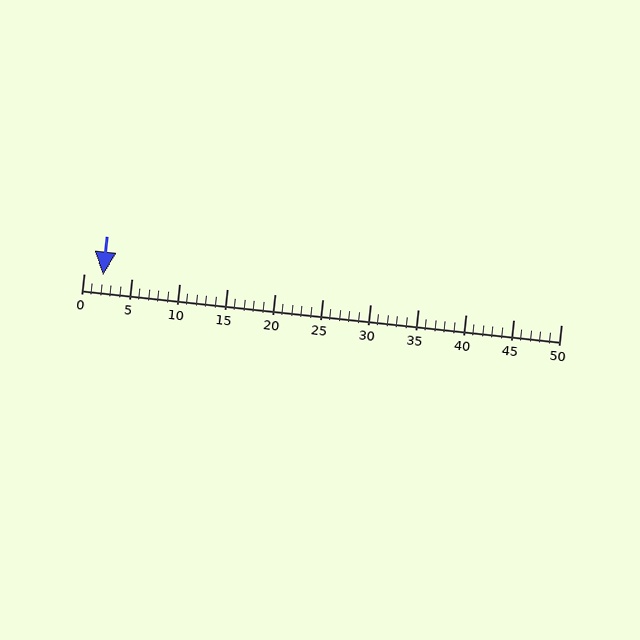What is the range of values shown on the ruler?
The ruler shows values from 0 to 50.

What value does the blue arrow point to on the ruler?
The blue arrow points to approximately 2.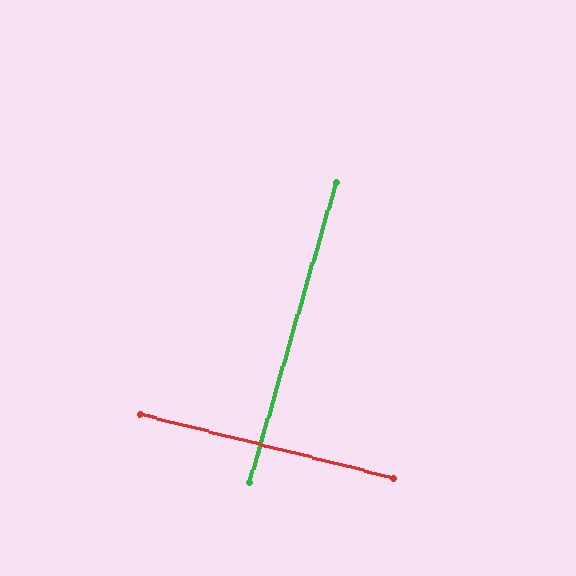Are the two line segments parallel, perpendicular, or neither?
Perpendicular — they meet at approximately 88°.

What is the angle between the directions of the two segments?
Approximately 88 degrees.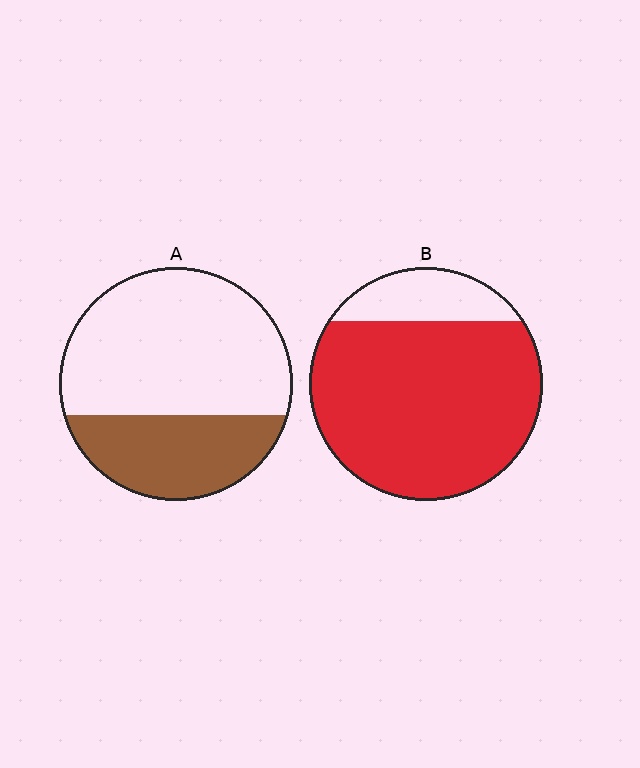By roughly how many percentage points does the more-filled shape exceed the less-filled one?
By roughly 50 percentage points (B over A).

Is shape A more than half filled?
No.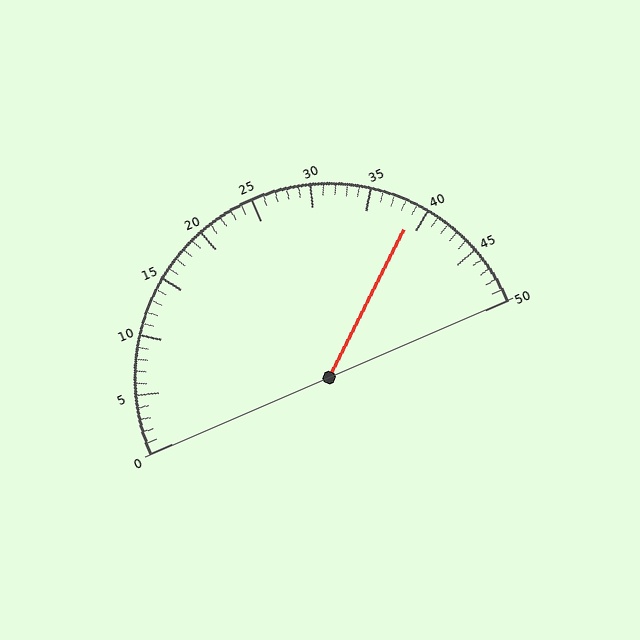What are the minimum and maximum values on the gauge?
The gauge ranges from 0 to 50.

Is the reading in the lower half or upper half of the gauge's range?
The reading is in the upper half of the range (0 to 50).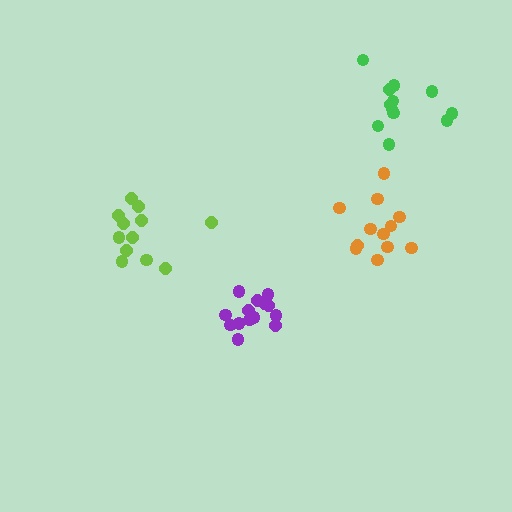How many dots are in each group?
Group 1: 14 dots, Group 2: 12 dots, Group 3: 13 dots, Group 4: 12 dots (51 total).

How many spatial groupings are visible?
There are 4 spatial groupings.